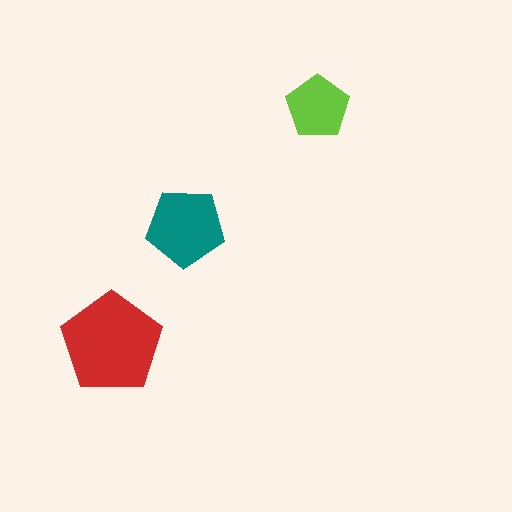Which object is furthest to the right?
The lime pentagon is rightmost.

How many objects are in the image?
There are 3 objects in the image.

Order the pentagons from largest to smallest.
the red one, the teal one, the lime one.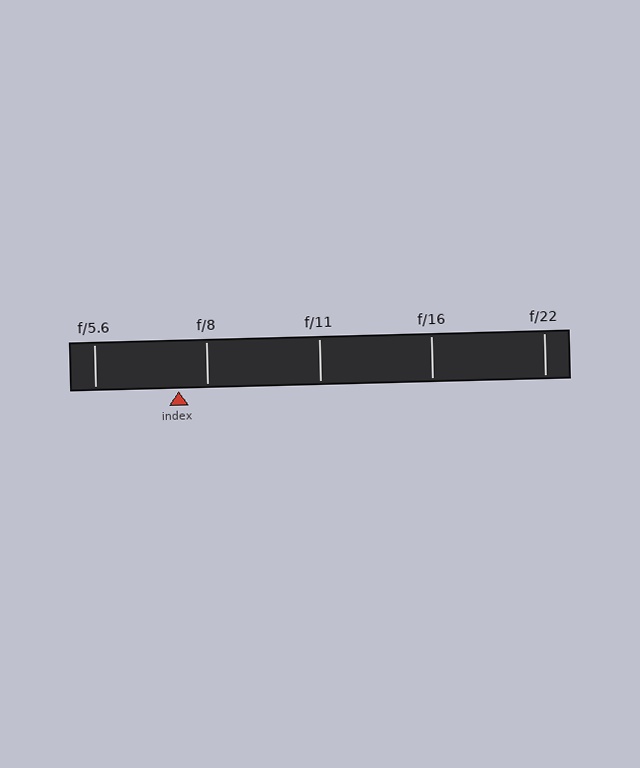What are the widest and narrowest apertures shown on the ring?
The widest aperture shown is f/5.6 and the narrowest is f/22.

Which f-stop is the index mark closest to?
The index mark is closest to f/8.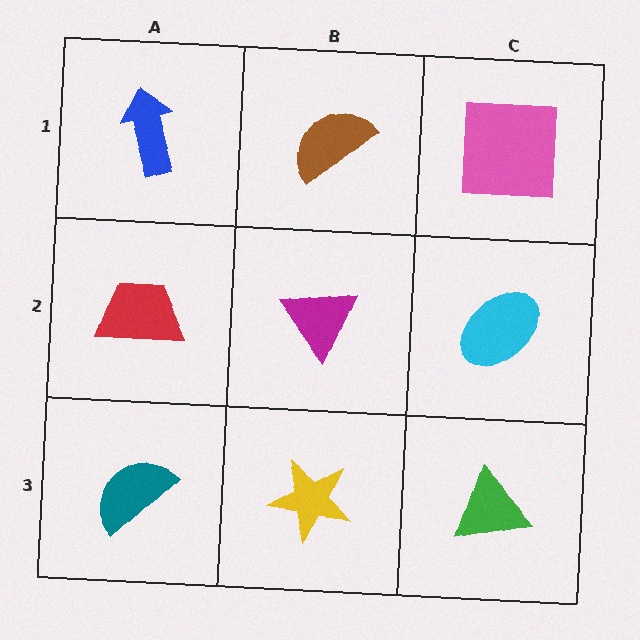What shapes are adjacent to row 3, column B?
A magenta triangle (row 2, column B), a teal semicircle (row 3, column A), a green triangle (row 3, column C).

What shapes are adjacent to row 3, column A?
A red trapezoid (row 2, column A), a yellow star (row 3, column B).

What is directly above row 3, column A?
A red trapezoid.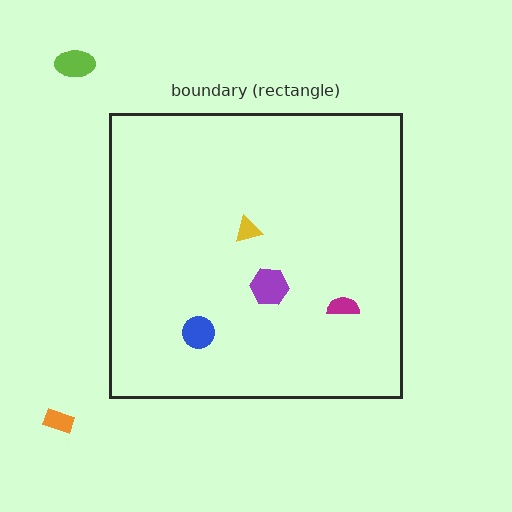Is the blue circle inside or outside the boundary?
Inside.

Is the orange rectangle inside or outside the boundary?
Outside.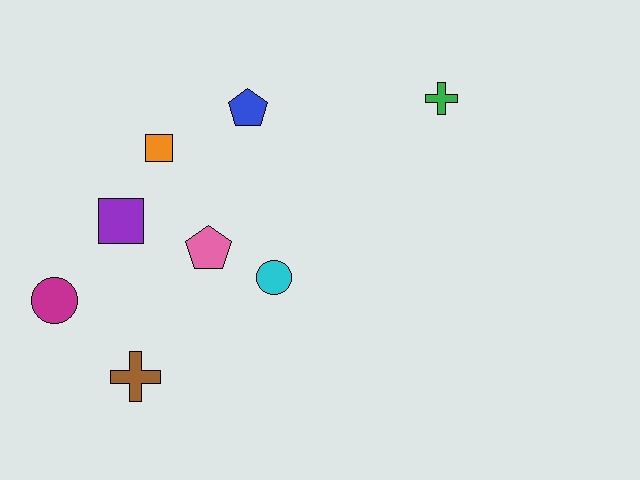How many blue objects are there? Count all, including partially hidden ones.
There is 1 blue object.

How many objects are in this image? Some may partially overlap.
There are 8 objects.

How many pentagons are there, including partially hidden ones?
There are 2 pentagons.